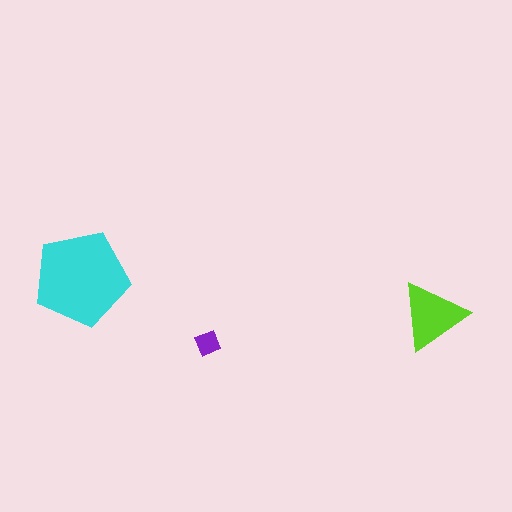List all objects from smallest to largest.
The purple diamond, the lime triangle, the cyan pentagon.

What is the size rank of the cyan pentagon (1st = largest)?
1st.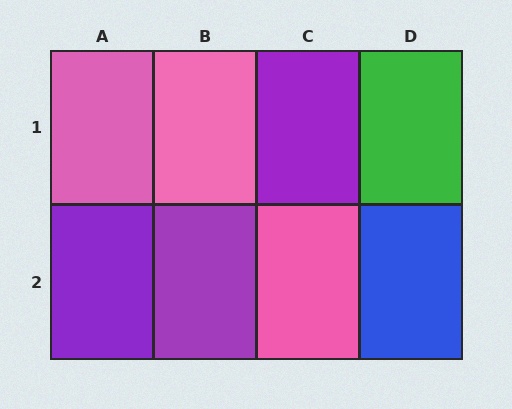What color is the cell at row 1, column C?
Purple.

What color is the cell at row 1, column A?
Pink.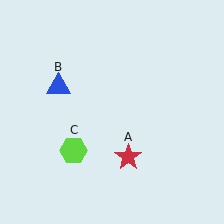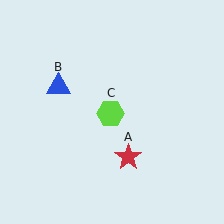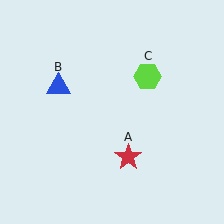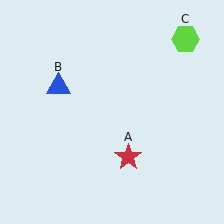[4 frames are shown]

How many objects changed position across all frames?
1 object changed position: lime hexagon (object C).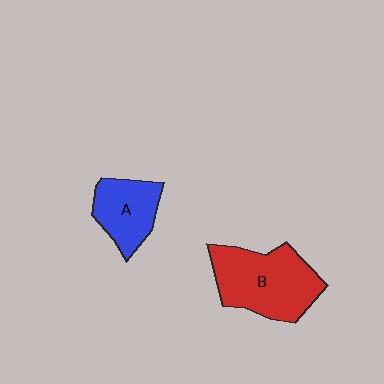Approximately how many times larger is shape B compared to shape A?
Approximately 1.7 times.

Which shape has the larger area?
Shape B (red).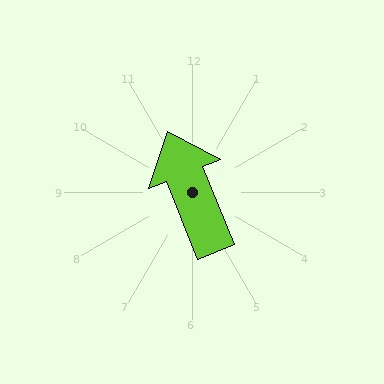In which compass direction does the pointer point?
North.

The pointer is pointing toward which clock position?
Roughly 11 o'clock.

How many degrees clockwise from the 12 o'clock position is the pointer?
Approximately 338 degrees.